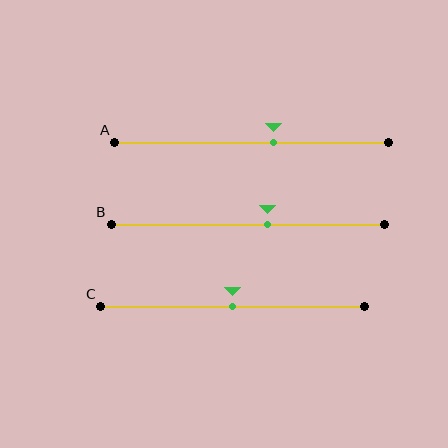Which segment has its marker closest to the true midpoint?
Segment C has its marker closest to the true midpoint.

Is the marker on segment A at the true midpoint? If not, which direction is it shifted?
No, the marker on segment A is shifted to the right by about 8% of the segment length.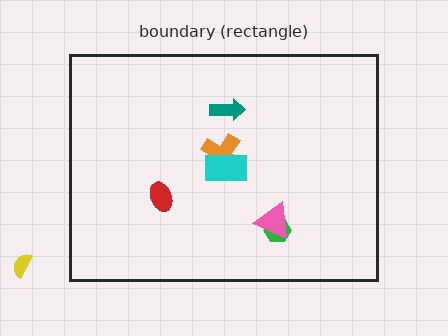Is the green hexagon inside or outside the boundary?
Inside.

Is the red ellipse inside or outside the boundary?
Inside.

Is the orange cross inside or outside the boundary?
Inside.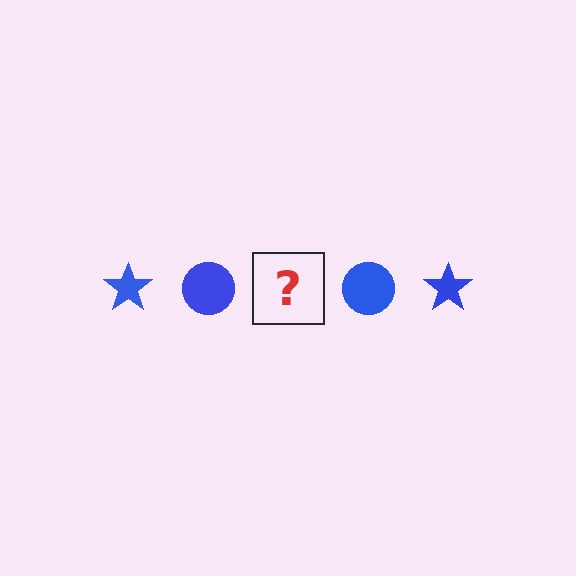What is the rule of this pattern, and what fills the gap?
The rule is that the pattern cycles through star, circle shapes in blue. The gap should be filled with a blue star.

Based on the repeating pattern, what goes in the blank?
The blank should be a blue star.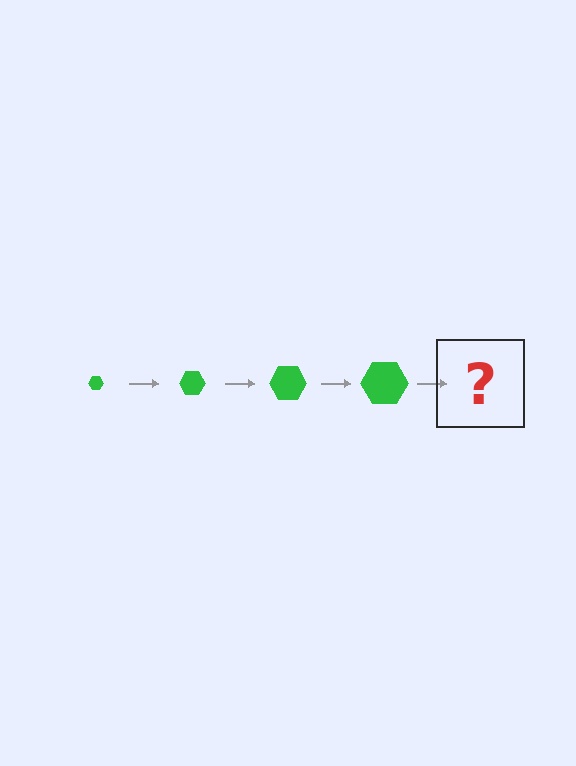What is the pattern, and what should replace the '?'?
The pattern is that the hexagon gets progressively larger each step. The '?' should be a green hexagon, larger than the previous one.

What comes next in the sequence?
The next element should be a green hexagon, larger than the previous one.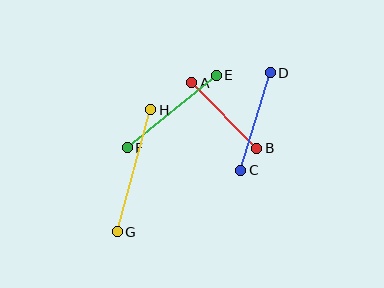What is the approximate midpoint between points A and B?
The midpoint is at approximately (224, 116) pixels.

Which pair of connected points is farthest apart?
Points G and H are farthest apart.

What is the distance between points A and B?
The distance is approximately 92 pixels.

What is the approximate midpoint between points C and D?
The midpoint is at approximately (255, 121) pixels.